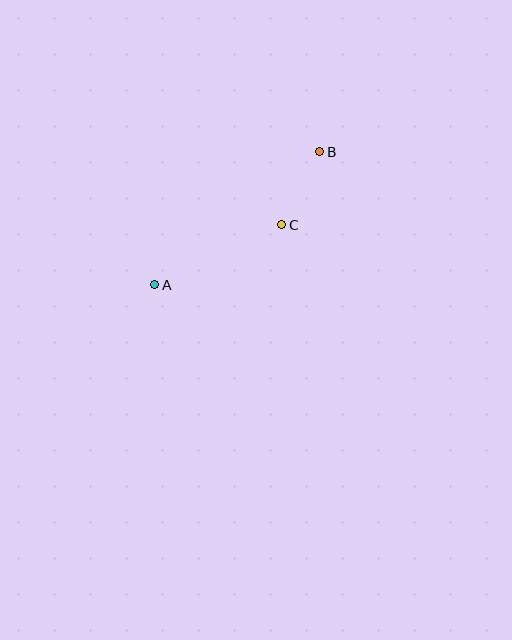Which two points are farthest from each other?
Points A and B are farthest from each other.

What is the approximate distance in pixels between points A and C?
The distance between A and C is approximately 141 pixels.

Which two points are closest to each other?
Points B and C are closest to each other.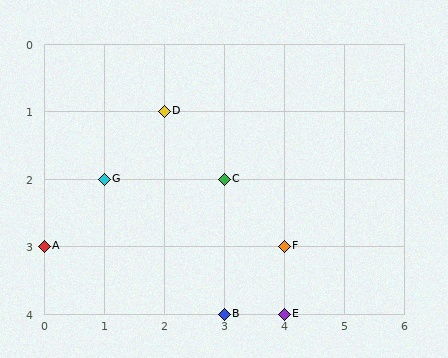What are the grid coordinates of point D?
Point D is at grid coordinates (2, 1).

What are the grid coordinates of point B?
Point B is at grid coordinates (3, 4).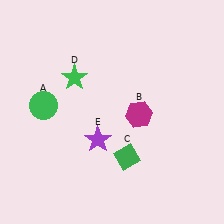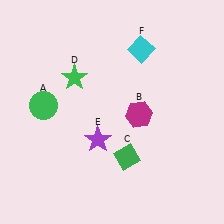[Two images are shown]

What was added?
A cyan diamond (F) was added in Image 2.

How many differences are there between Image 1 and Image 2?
There is 1 difference between the two images.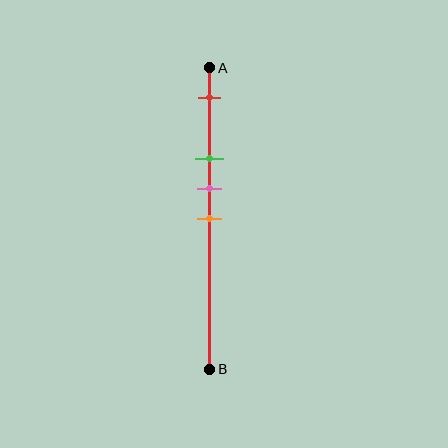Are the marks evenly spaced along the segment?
No, the marks are not evenly spaced.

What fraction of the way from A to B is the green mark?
The green mark is approximately 30% (0.3) of the way from A to B.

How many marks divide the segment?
There are 4 marks dividing the segment.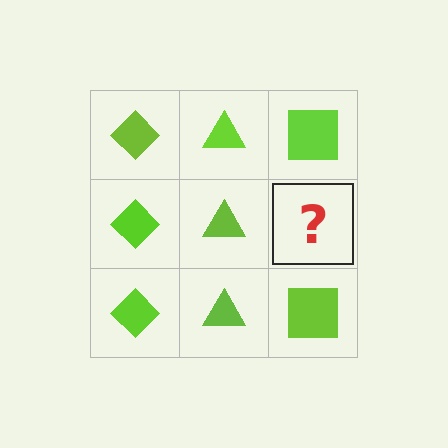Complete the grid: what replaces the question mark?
The question mark should be replaced with a lime square.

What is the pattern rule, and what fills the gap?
The rule is that each column has a consistent shape. The gap should be filled with a lime square.